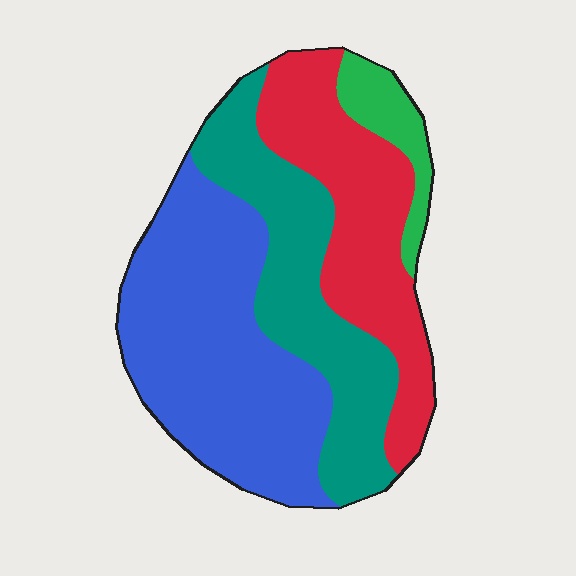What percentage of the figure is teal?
Teal takes up about one quarter (1/4) of the figure.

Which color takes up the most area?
Blue, at roughly 40%.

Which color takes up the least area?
Green, at roughly 5%.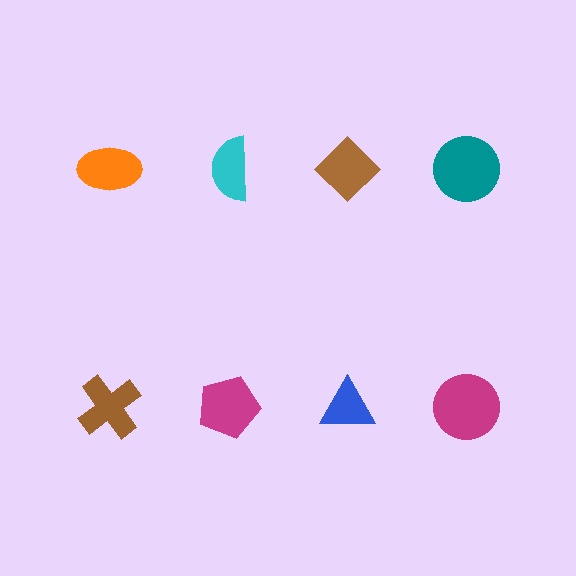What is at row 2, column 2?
A magenta pentagon.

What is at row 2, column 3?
A blue triangle.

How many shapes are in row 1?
4 shapes.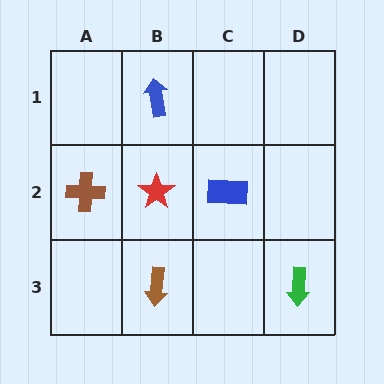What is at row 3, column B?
A brown arrow.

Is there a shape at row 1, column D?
No, that cell is empty.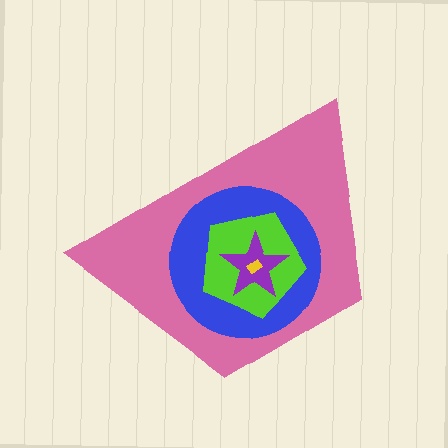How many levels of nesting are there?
5.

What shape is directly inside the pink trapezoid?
The blue circle.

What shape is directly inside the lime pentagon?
The purple star.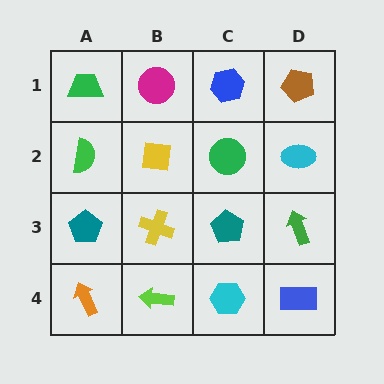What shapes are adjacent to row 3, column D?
A cyan ellipse (row 2, column D), a blue rectangle (row 4, column D), a teal pentagon (row 3, column C).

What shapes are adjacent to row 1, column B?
A yellow square (row 2, column B), a green trapezoid (row 1, column A), a blue hexagon (row 1, column C).